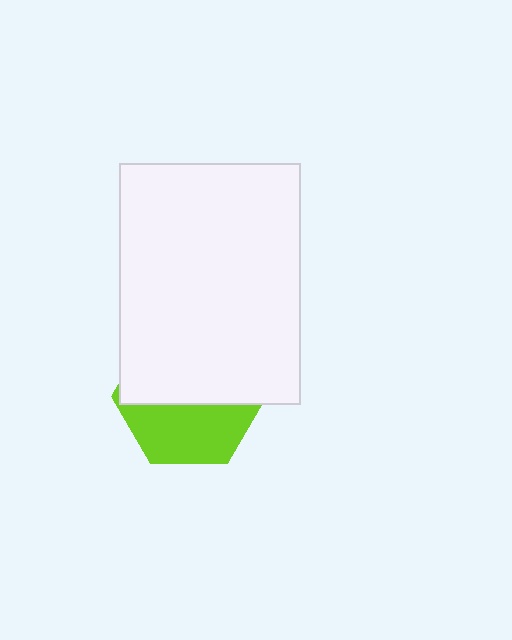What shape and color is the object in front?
The object in front is a white rectangle.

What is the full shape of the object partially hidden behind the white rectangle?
The partially hidden object is a lime hexagon.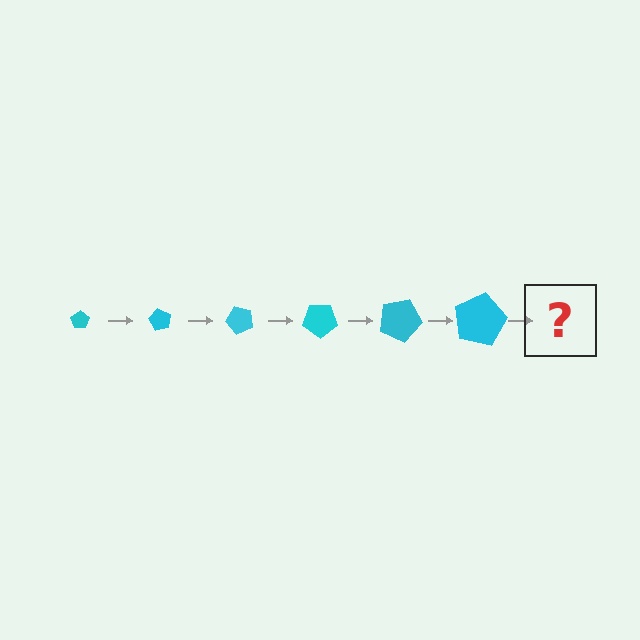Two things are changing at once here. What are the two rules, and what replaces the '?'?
The two rules are that the pentagon grows larger each step and it rotates 60 degrees each step. The '?' should be a pentagon, larger than the previous one and rotated 360 degrees from the start.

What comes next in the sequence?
The next element should be a pentagon, larger than the previous one and rotated 360 degrees from the start.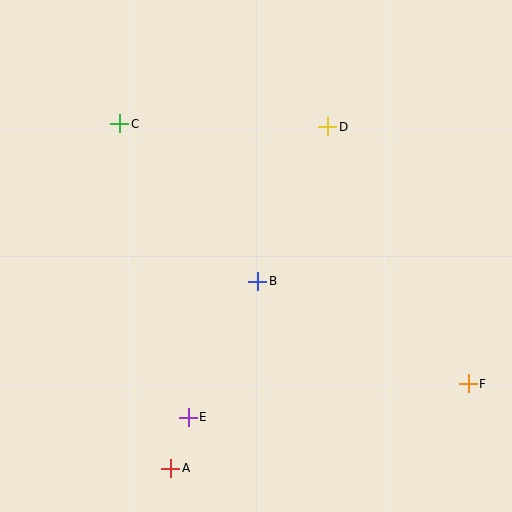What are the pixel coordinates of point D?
Point D is at (328, 127).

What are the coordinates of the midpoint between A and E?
The midpoint between A and E is at (180, 443).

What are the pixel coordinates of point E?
Point E is at (188, 417).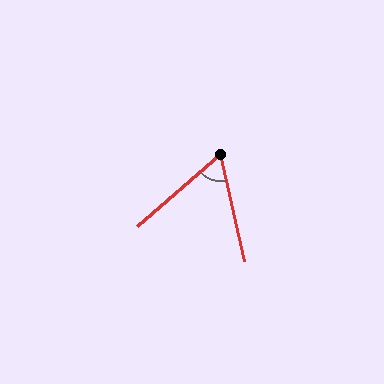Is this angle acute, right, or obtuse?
It is acute.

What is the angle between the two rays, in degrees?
Approximately 62 degrees.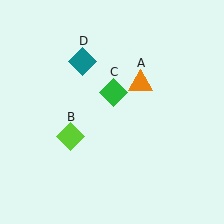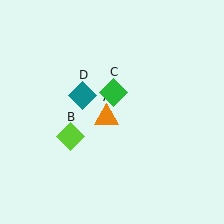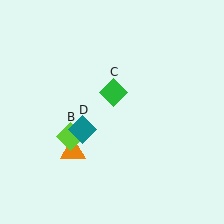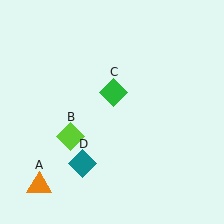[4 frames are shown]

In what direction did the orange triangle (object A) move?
The orange triangle (object A) moved down and to the left.